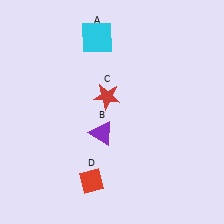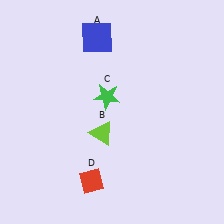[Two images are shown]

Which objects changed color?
A changed from cyan to blue. B changed from purple to lime. C changed from red to green.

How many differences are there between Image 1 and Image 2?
There are 3 differences between the two images.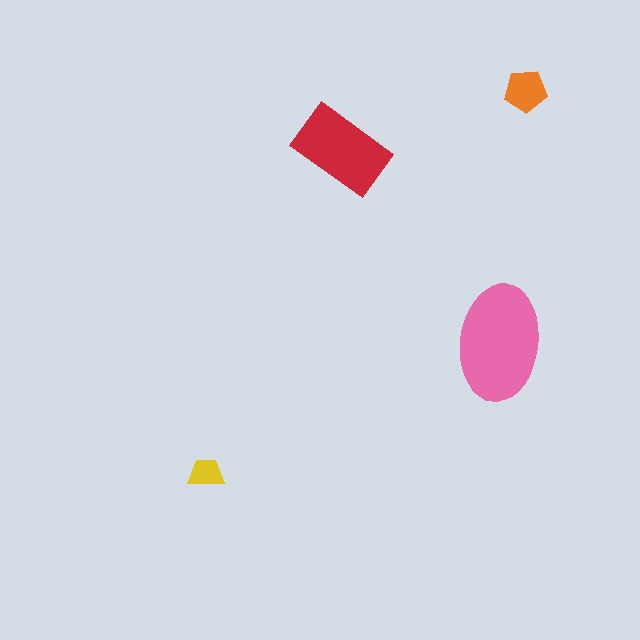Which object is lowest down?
The yellow trapezoid is bottommost.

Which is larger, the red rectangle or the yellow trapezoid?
The red rectangle.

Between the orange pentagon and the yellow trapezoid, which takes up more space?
The orange pentagon.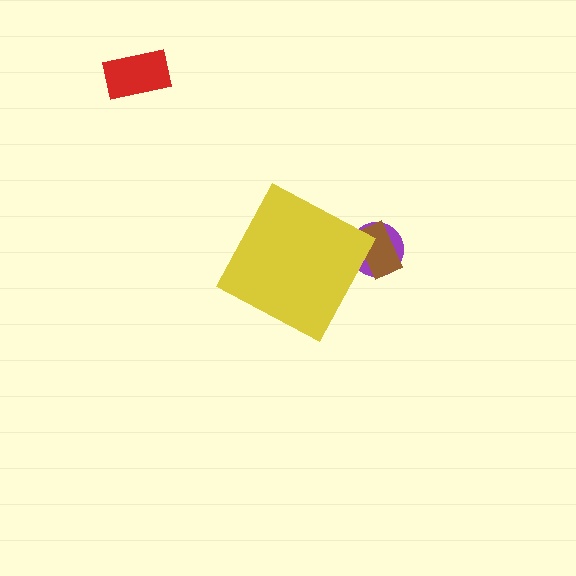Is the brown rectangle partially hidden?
Yes, the brown rectangle is partially hidden behind the yellow diamond.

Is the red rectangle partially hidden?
No, the red rectangle is fully visible.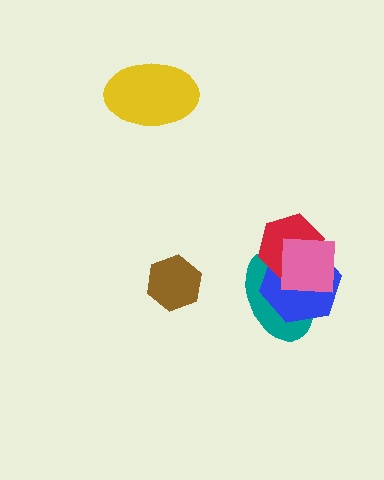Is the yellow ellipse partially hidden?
No, no other shape covers it.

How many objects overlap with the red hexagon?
3 objects overlap with the red hexagon.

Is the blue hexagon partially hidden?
Yes, it is partially covered by another shape.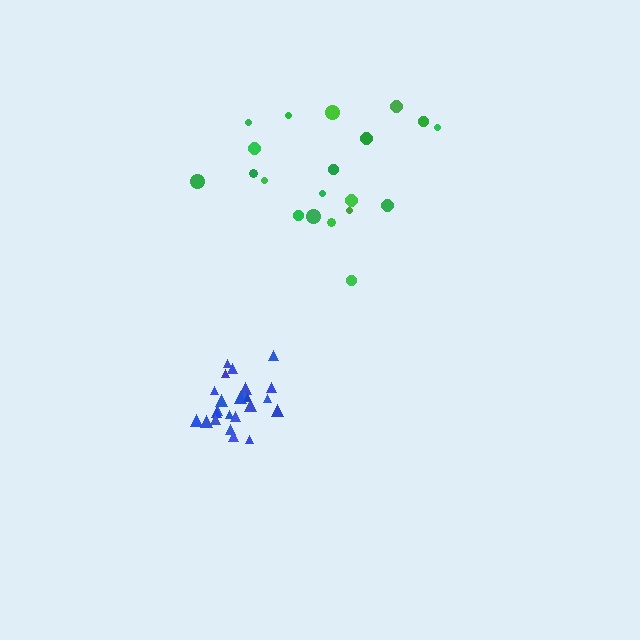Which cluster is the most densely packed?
Blue.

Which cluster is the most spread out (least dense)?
Green.